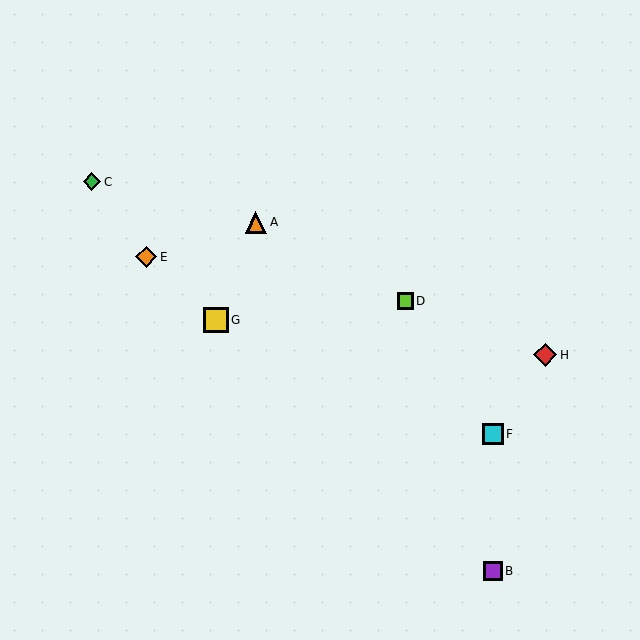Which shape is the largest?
The yellow square (labeled G) is the largest.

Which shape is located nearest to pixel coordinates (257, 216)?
The orange triangle (labeled A) at (256, 222) is nearest to that location.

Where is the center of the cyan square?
The center of the cyan square is at (493, 434).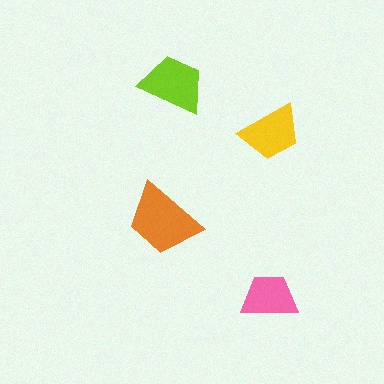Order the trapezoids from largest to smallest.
the orange one, the lime one, the yellow one, the pink one.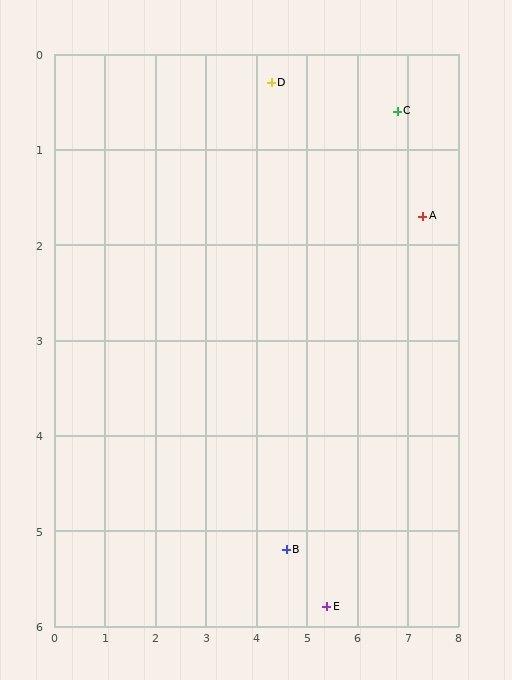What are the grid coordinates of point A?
Point A is at approximately (7.3, 1.7).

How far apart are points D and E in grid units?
Points D and E are about 5.6 grid units apart.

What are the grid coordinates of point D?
Point D is at approximately (4.3, 0.3).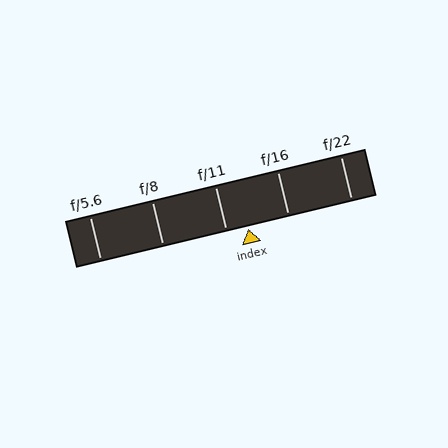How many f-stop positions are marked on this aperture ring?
There are 5 f-stop positions marked.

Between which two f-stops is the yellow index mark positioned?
The index mark is between f/11 and f/16.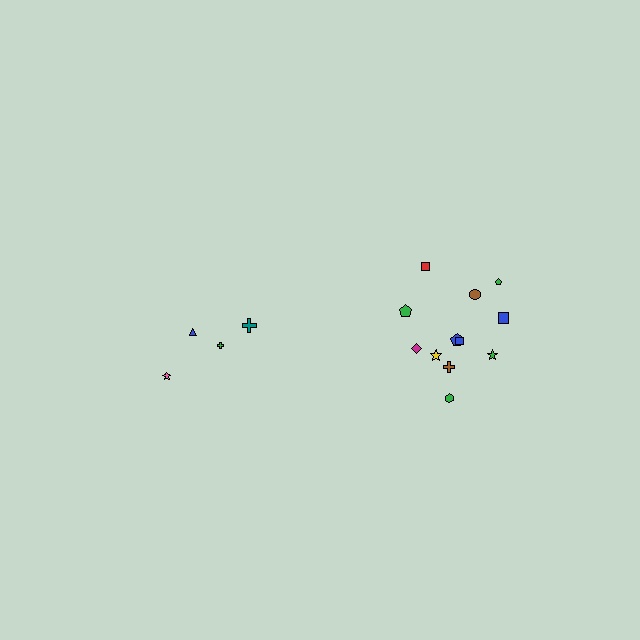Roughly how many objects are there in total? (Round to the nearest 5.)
Roughly 15 objects in total.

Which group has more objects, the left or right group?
The right group.